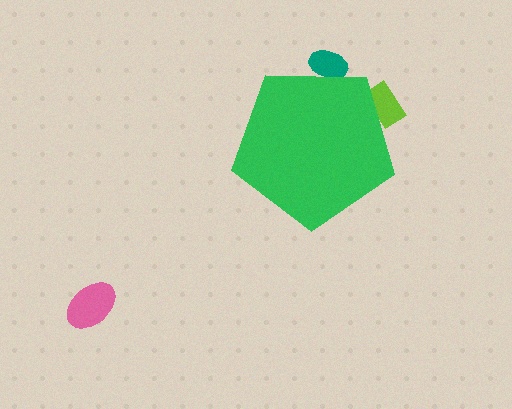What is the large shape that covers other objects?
A green pentagon.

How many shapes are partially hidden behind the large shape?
2 shapes are partially hidden.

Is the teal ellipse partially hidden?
Yes, the teal ellipse is partially hidden behind the green pentagon.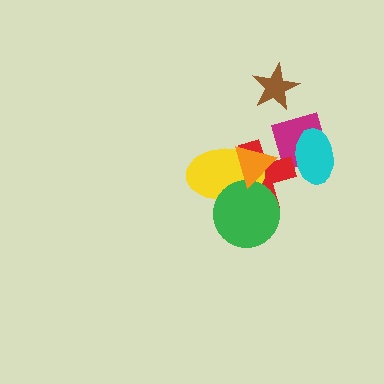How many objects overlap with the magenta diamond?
2 objects overlap with the magenta diamond.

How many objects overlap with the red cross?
4 objects overlap with the red cross.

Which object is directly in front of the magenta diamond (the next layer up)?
The red cross is directly in front of the magenta diamond.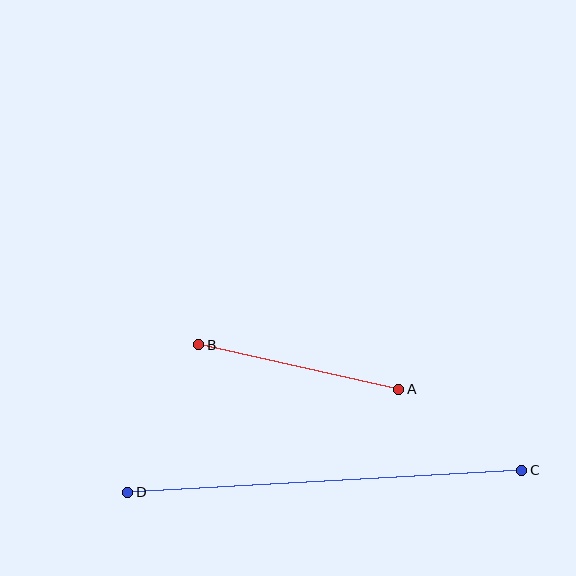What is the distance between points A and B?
The distance is approximately 205 pixels.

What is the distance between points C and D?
The distance is approximately 395 pixels.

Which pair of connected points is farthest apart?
Points C and D are farthest apart.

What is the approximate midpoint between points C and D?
The midpoint is at approximately (325, 481) pixels.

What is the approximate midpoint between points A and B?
The midpoint is at approximately (299, 367) pixels.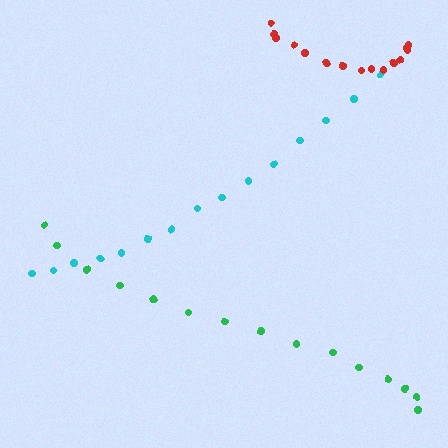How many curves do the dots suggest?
There are 3 distinct paths.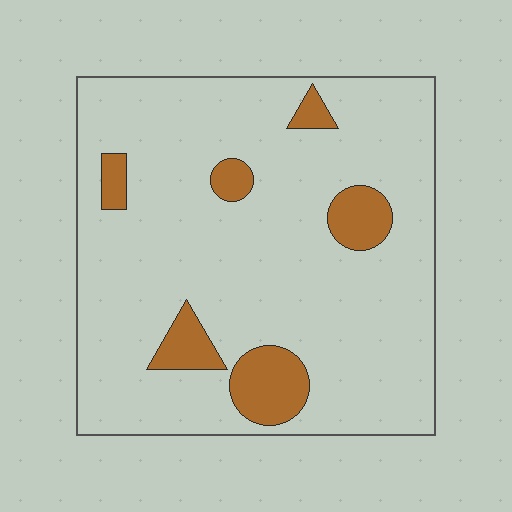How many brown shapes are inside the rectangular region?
6.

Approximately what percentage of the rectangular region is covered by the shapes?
Approximately 10%.